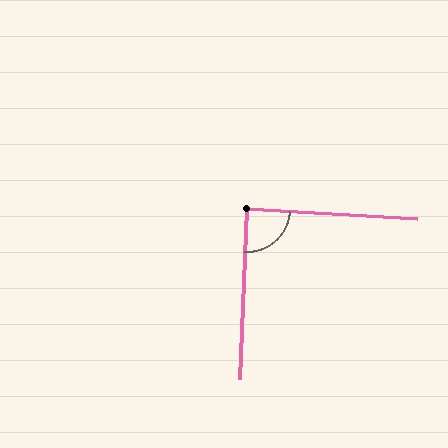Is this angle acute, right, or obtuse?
It is approximately a right angle.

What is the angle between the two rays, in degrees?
Approximately 89 degrees.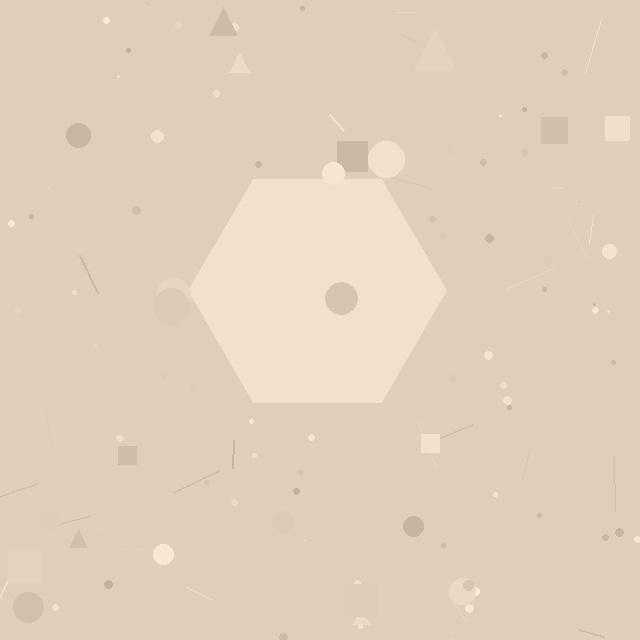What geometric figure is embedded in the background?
A hexagon is embedded in the background.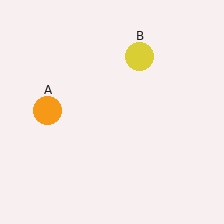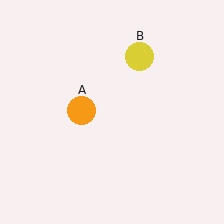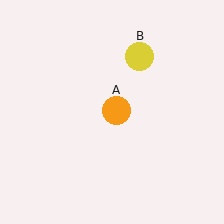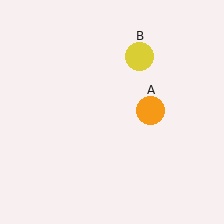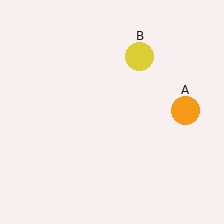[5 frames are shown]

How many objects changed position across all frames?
1 object changed position: orange circle (object A).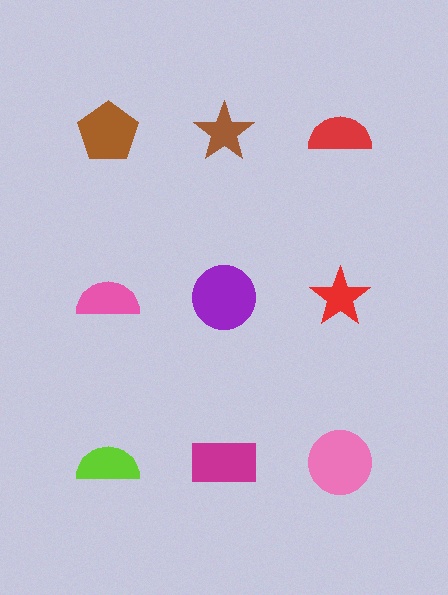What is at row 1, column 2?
A brown star.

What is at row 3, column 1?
A lime semicircle.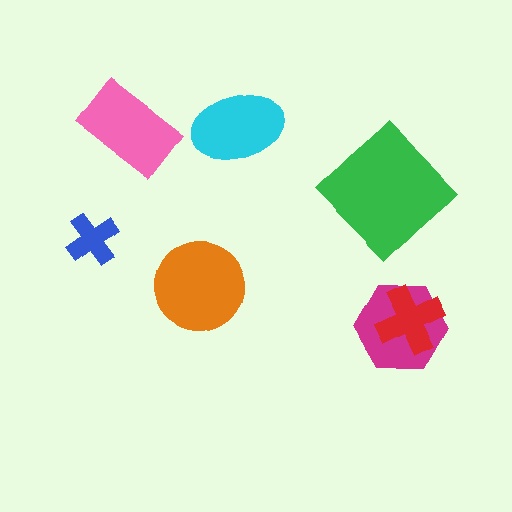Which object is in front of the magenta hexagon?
The red cross is in front of the magenta hexagon.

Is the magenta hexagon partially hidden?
Yes, it is partially covered by another shape.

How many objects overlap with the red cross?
1 object overlaps with the red cross.